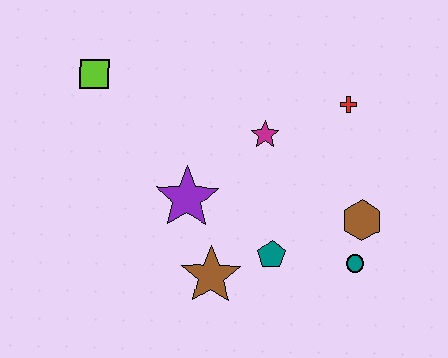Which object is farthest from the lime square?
The teal circle is farthest from the lime square.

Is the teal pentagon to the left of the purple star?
No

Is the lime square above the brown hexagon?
Yes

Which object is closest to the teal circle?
The brown hexagon is closest to the teal circle.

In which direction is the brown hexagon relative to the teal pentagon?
The brown hexagon is to the right of the teal pentagon.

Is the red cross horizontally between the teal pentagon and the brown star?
No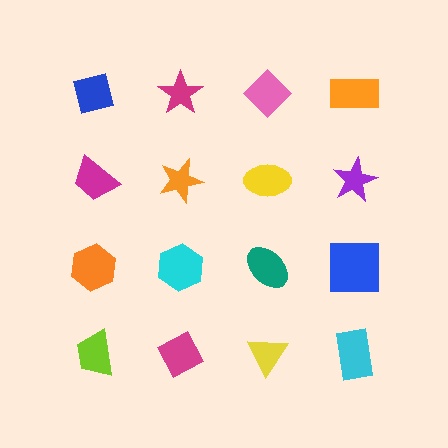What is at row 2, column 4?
A purple star.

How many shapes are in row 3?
4 shapes.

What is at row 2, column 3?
A yellow ellipse.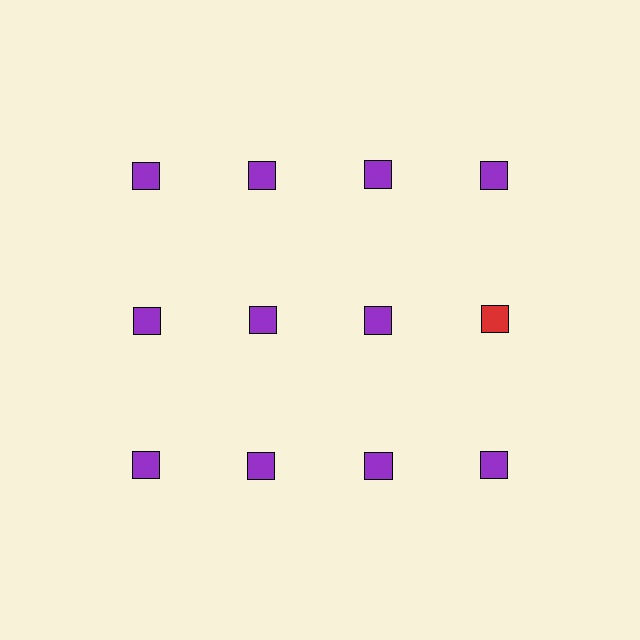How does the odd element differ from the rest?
It has a different color: red instead of purple.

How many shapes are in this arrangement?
There are 12 shapes arranged in a grid pattern.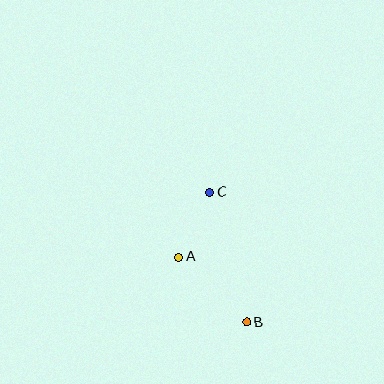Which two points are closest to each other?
Points A and C are closest to each other.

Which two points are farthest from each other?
Points B and C are farthest from each other.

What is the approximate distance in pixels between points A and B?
The distance between A and B is approximately 94 pixels.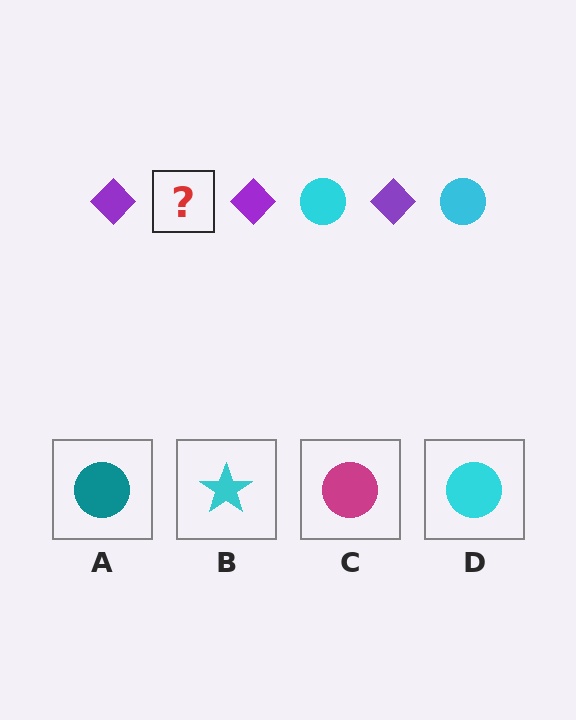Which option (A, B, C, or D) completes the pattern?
D.